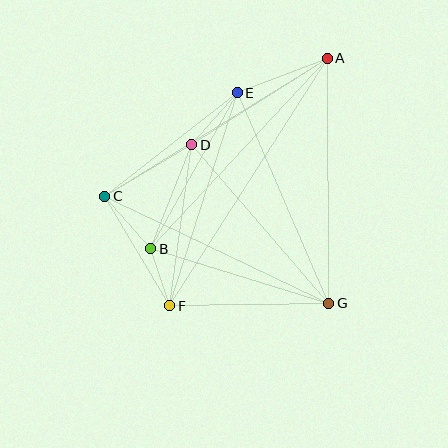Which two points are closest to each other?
Points B and F are closest to each other.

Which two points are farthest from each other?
Points A and F are farthest from each other.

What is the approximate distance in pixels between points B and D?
The distance between B and D is approximately 112 pixels.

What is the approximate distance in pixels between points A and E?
The distance between A and E is approximately 96 pixels.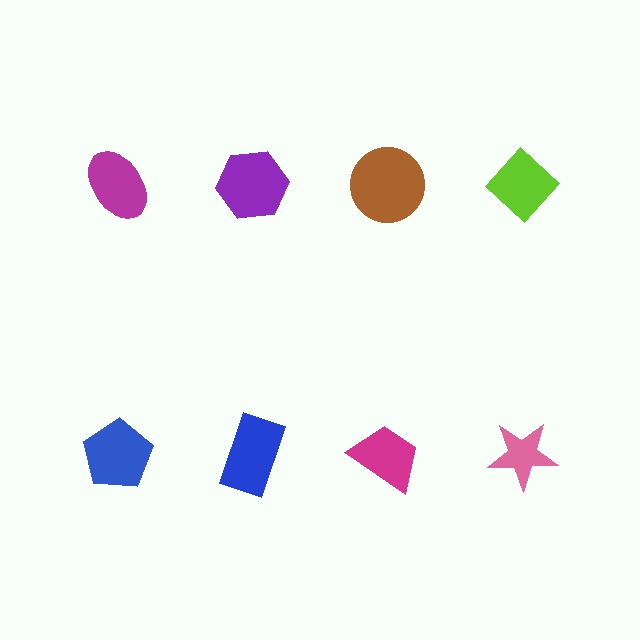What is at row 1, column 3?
A brown circle.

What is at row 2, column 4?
A pink star.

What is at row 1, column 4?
A lime diamond.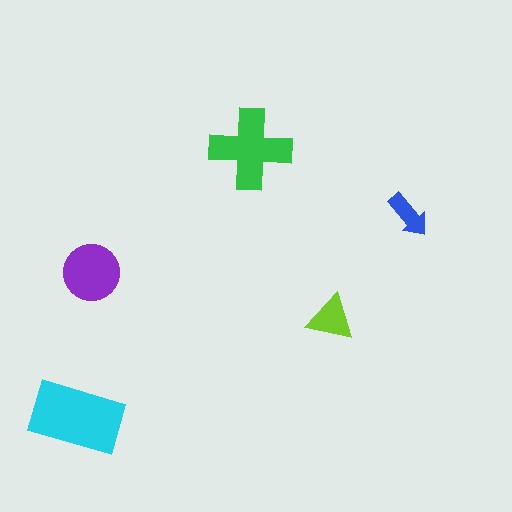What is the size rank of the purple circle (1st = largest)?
3rd.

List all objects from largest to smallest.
The cyan rectangle, the green cross, the purple circle, the lime triangle, the blue arrow.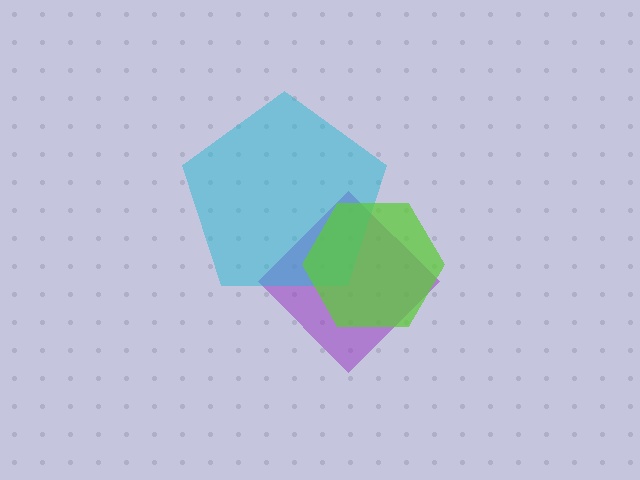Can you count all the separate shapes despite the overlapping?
Yes, there are 3 separate shapes.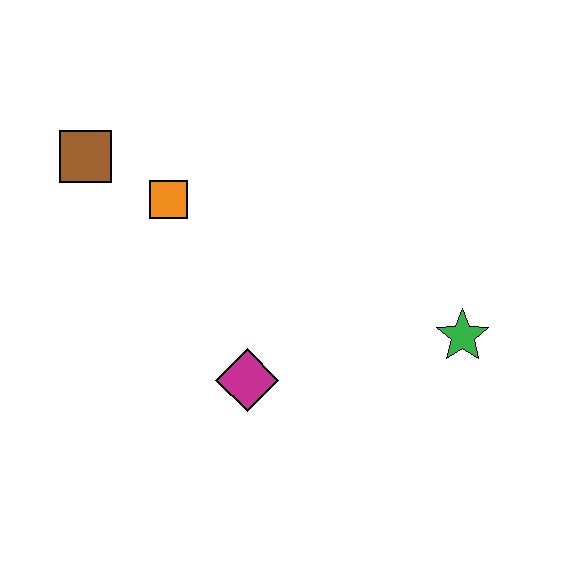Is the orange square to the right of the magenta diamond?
No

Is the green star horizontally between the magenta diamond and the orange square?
No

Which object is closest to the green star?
The magenta diamond is closest to the green star.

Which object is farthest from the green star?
The brown square is farthest from the green star.